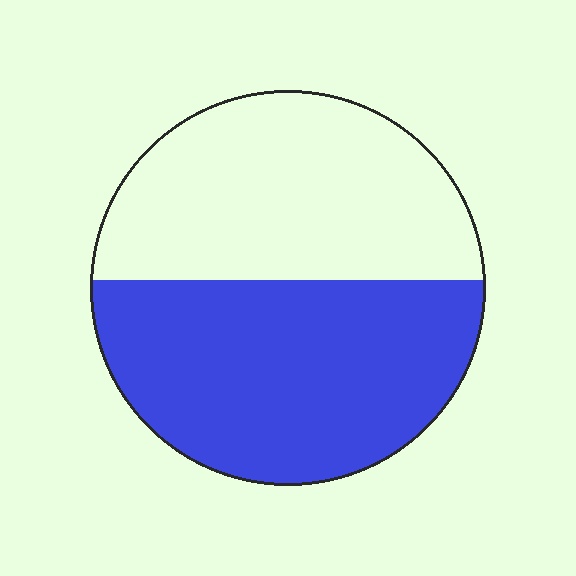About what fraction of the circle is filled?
About one half (1/2).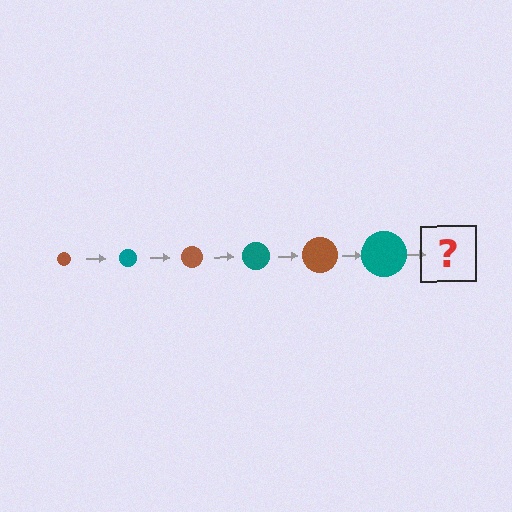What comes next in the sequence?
The next element should be a brown circle, larger than the previous one.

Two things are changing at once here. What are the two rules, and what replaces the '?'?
The two rules are that the circle grows larger each step and the color cycles through brown and teal. The '?' should be a brown circle, larger than the previous one.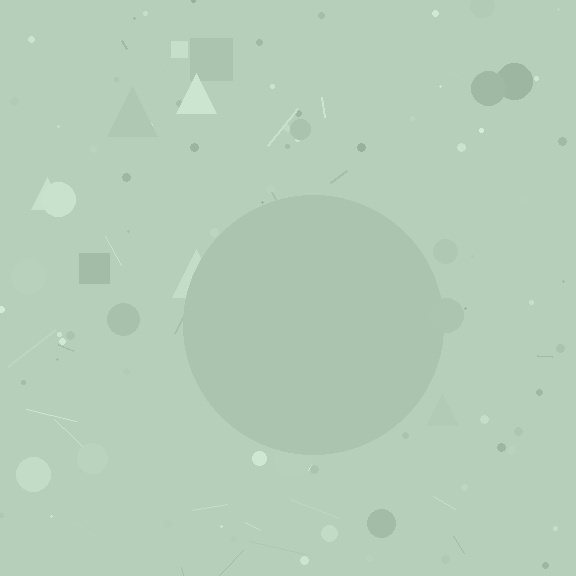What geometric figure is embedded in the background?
A circle is embedded in the background.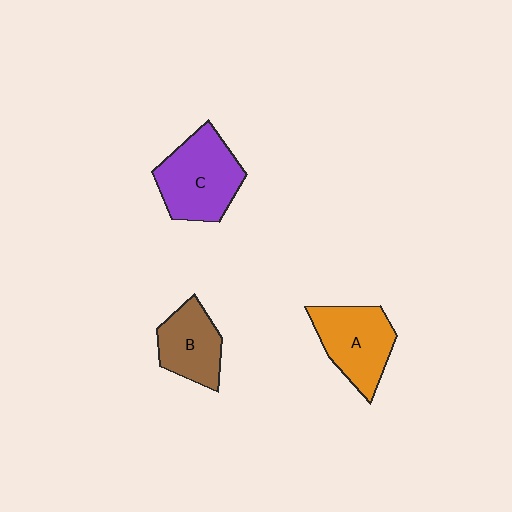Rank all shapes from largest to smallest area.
From largest to smallest: C (purple), A (orange), B (brown).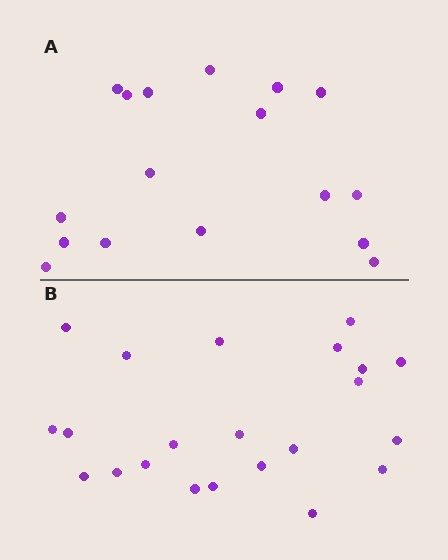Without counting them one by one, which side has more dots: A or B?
Region B (the bottom region) has more dots.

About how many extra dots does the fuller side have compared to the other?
Region B has about 5 more dots than region A.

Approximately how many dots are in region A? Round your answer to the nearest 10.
About 20 dots. (The exact count is 17, which rounds to 20.)